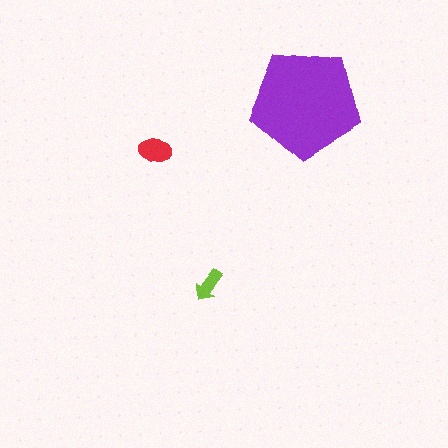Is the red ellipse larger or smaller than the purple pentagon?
Smaller.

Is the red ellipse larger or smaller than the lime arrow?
Larger.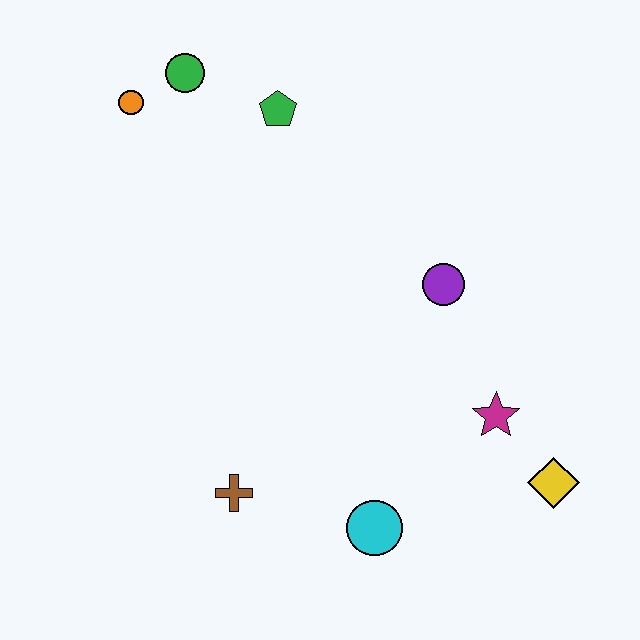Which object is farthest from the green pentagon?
The yellow diamond is farthest from the green pentagon.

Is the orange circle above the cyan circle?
Yes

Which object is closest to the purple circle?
The magenta star is closest to the purple circle.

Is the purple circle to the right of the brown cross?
Yes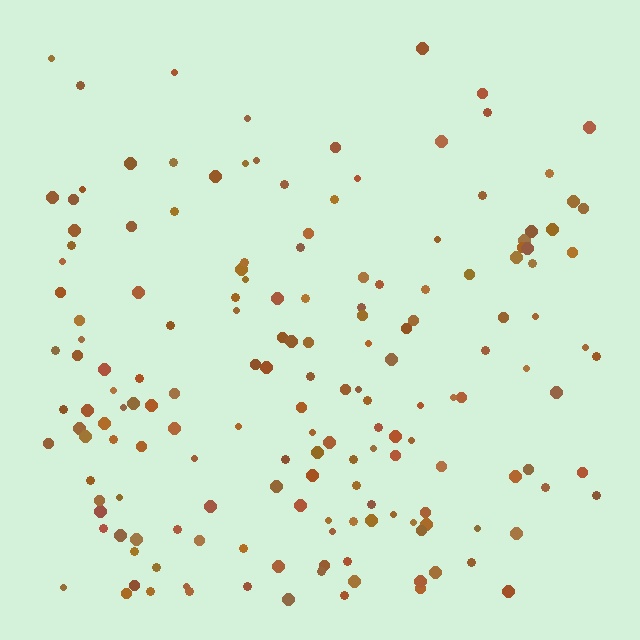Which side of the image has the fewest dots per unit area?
The top.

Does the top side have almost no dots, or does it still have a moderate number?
Still a moderate number, just noticeably fewer than the bottom.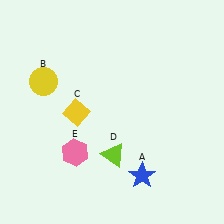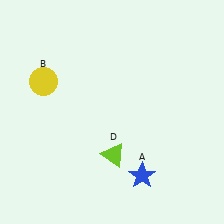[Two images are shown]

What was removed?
The pink hexagon (E), the yellow diamond (C) were removed in Image 2.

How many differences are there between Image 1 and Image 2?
There are 2 differences between the two images.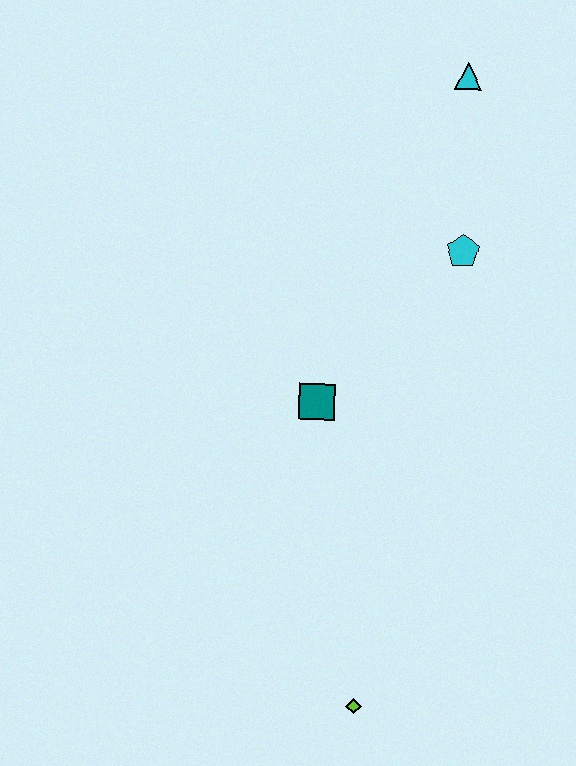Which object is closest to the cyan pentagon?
The cyan triangle is closest to the cyan pentagon.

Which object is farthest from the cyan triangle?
The lime diamond is farthest from the cyan triangle.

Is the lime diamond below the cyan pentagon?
Yes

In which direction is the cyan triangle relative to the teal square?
The cyan triangle is above the teal square.